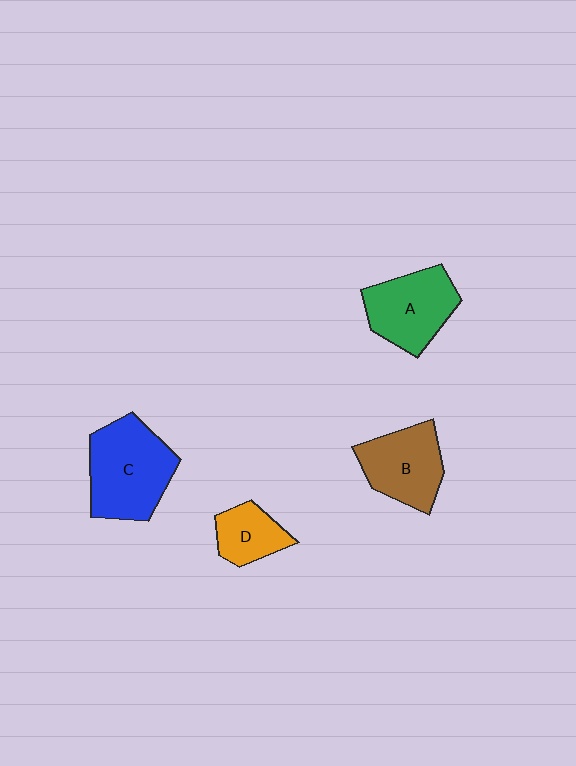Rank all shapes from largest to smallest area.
From largest to smallest: C (blue), A (green), B (brown), D (orange).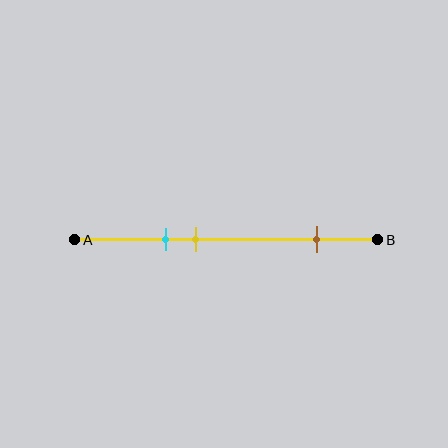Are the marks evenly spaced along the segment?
No, the marks are not evenly spaced.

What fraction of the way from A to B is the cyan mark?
The cyan mark is approximately 30% (0.3) of the way from A to B.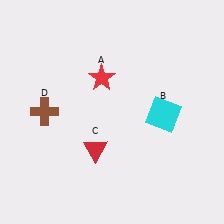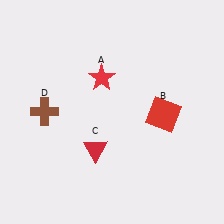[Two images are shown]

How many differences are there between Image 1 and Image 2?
There is 1 difference between the two images.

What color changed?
The square (B) changed from cyan in Image 1 to red in Image 2.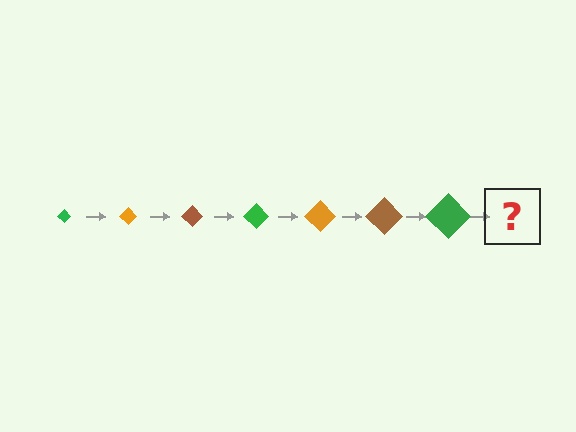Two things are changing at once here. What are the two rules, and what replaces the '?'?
The two rules are that the diamond grows larger each step and the color cycles through green, orange, and brown. The '?' should be an orange diamond, larger than the previous one.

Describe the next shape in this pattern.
It should be an orange diamond, larger than the previous one.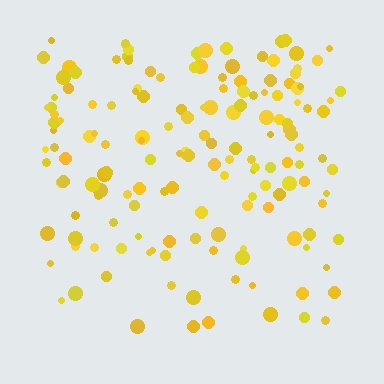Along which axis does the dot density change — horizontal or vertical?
Vertical.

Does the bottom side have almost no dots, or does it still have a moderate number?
Still a moderate number, just noticeably fewer than the top.